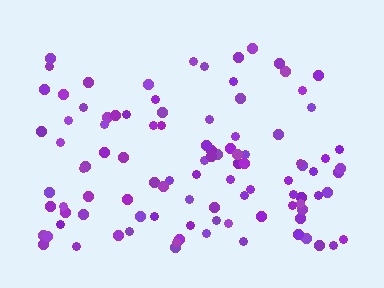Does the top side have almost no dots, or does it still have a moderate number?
Still a moderate number, just noticeably fewer than the bottom.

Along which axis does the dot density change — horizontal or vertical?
Vertical.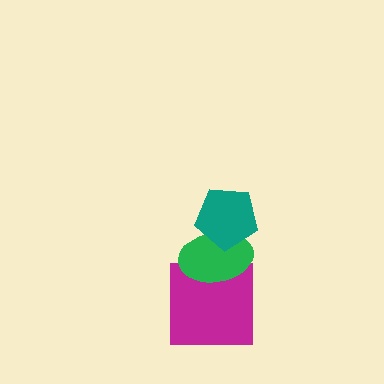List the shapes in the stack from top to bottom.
From top to bottom: the teal pentagon, the green ellipse, the magenta square.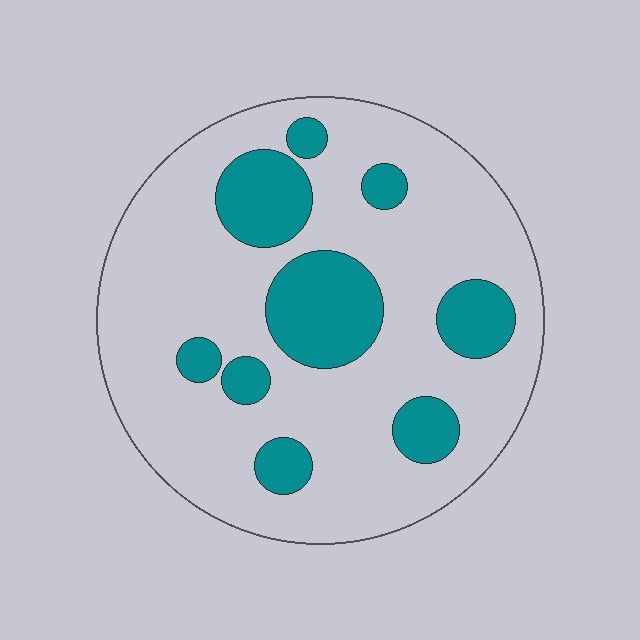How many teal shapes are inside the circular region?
9.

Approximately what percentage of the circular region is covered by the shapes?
Approximately 25%.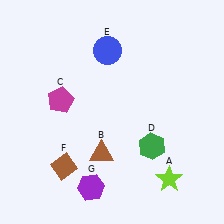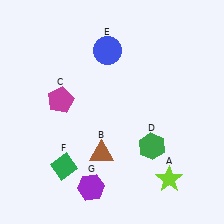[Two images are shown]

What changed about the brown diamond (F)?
In Image 1, F is brown. In Image 2, it changed to green.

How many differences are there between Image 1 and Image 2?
There is 1 difference between the two images.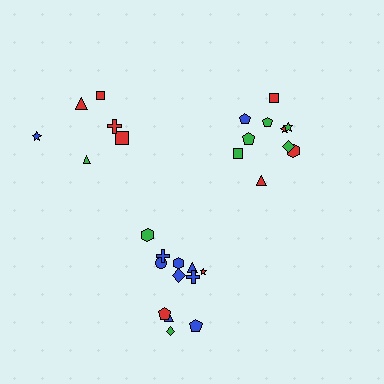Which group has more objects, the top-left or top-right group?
The top-right group.